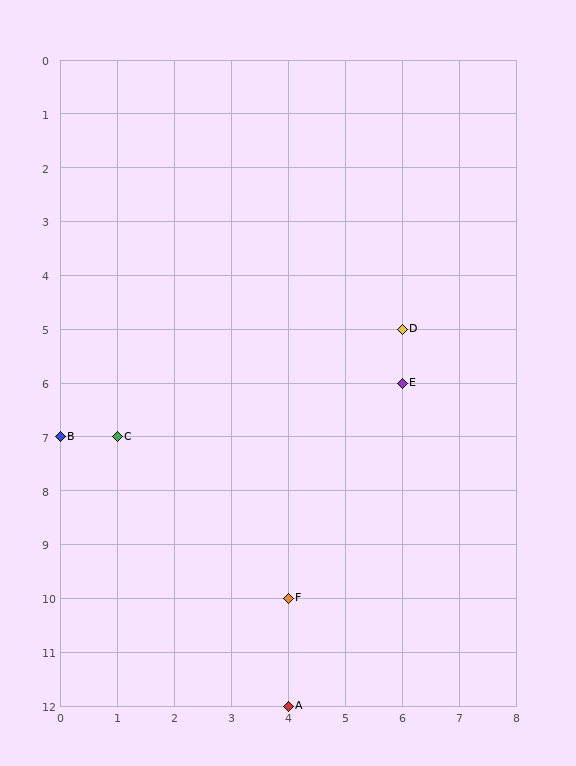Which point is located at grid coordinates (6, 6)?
Point E is at (6, 6).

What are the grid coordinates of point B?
Point B is at grid coordinates (0, 7).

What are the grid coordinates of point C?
Point C is at grid coordinates (1, 7).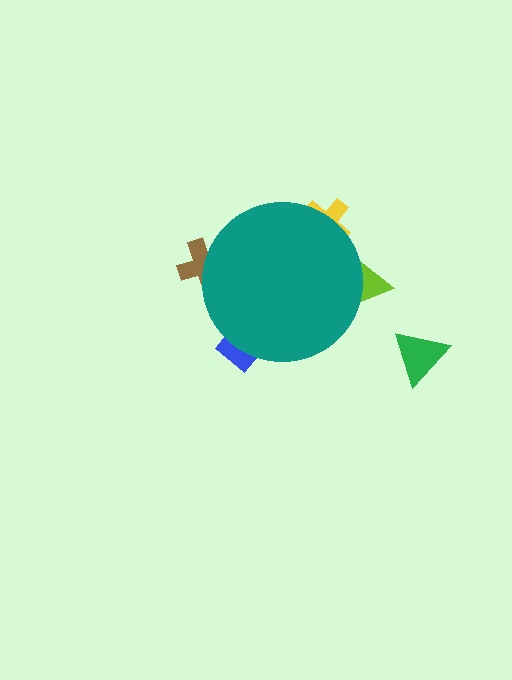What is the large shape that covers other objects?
A teal circle.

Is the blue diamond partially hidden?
Yes, the blue diamond is partially hidden behind the teal circle.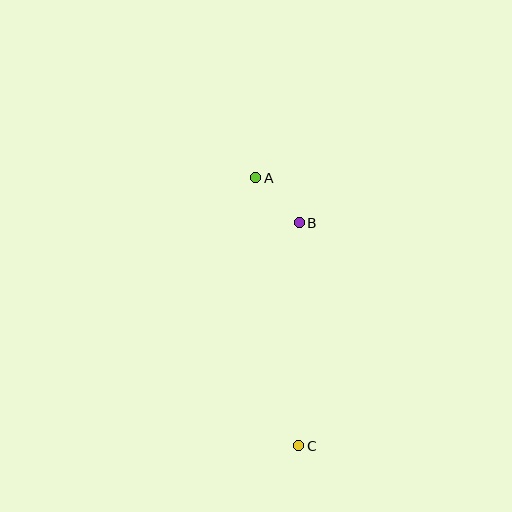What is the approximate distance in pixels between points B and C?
The distance between B and C is approximately 223 pixels.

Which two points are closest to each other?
Points A and B are closest to each other.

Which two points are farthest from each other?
Points A and C are farthest from each other.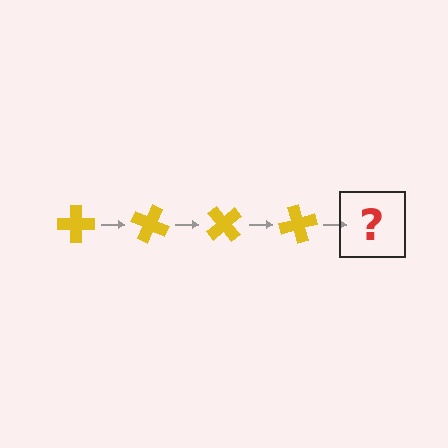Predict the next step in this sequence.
The next step is a yellow cross rotated 100 degrees.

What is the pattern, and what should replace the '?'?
The pattern is that the cross rotates 25 degrees each step. The '?' should be a yellow cross rotated 100 degrees.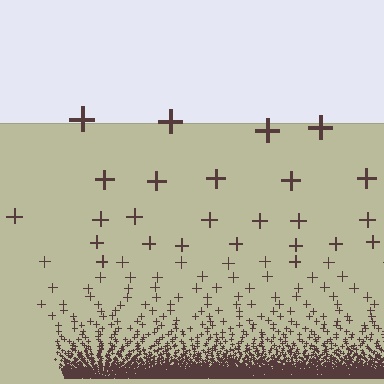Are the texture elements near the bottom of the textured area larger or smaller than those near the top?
Smaller. The gradient is inverted — elements near the bottom are smaller and denser.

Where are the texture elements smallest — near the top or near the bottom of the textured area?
Near the bottom.